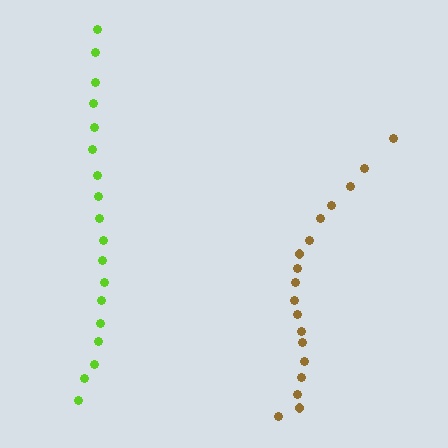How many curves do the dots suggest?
There are 2 distinct paths.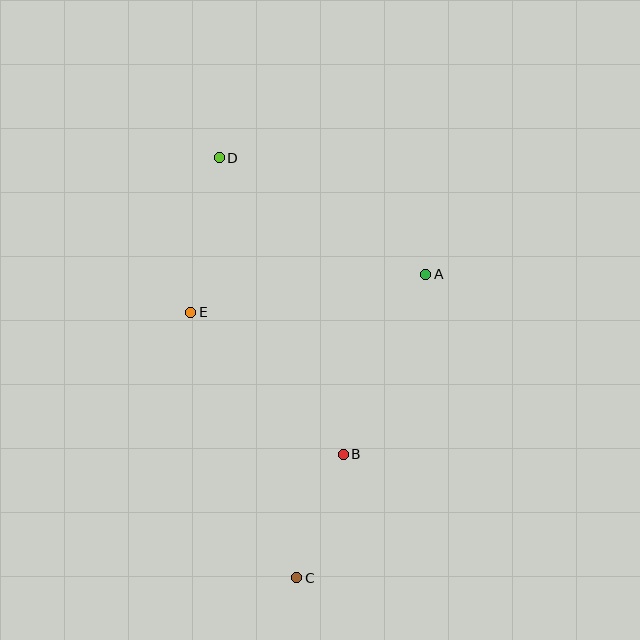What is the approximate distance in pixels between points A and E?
The distance between A and E is approximately 238 pixels.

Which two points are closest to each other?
Points B and C are closest to each other.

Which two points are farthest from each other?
Points C and D are farthest from each other.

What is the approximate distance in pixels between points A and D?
The distance between A and D is approximately 237 pixels.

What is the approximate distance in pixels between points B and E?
The distance between B and E is approximately 208 pixels.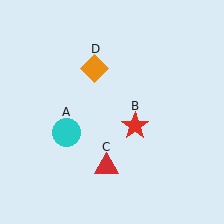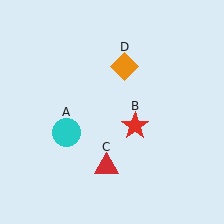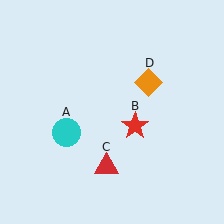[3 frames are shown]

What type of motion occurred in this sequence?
The orange diamond (object D) rotated clockwise around the center of the scene.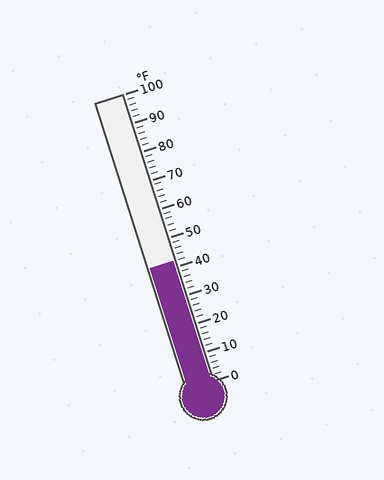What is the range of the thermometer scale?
The thermometer scale ranges from 0°F to 100°F.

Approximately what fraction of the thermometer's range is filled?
The thermometer is filled to approximately 40% of its range.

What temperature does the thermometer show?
The thermometer shows approximately 42°F.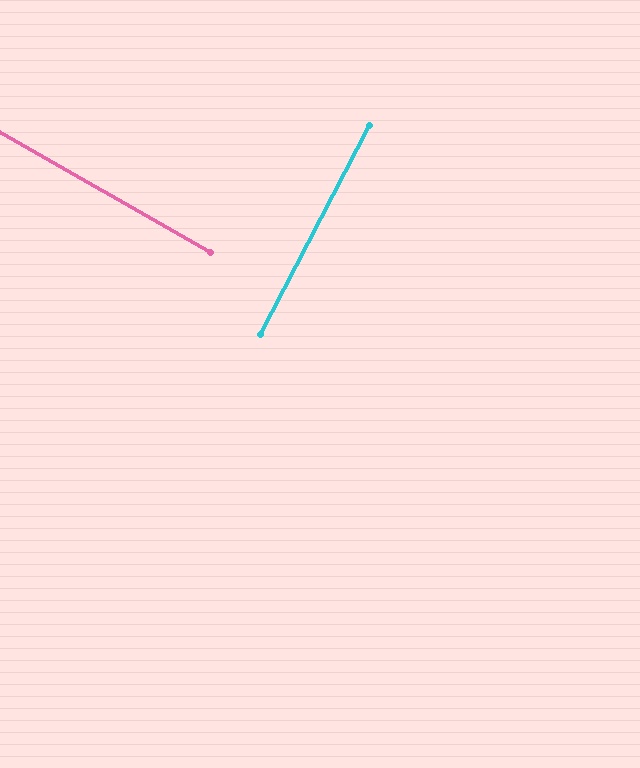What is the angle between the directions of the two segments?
Approximately 88 degrees.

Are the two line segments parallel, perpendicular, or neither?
Perpendicular — they meet at approximately 88°.